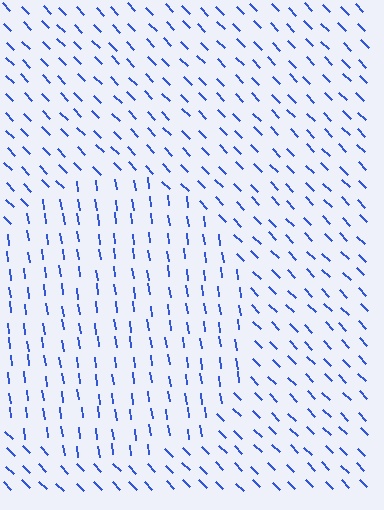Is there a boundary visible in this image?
Yes, there is a texture boundary formed by a change in line orientation.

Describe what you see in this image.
The image is filled with small blue line segments. A circle region in the image has lines oriented differently from the surrounding lines, creating a visible texture boundary.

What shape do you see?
I see a circle.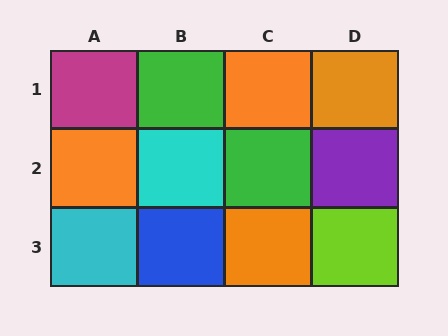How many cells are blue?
1 cell is blue.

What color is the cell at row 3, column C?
Orange.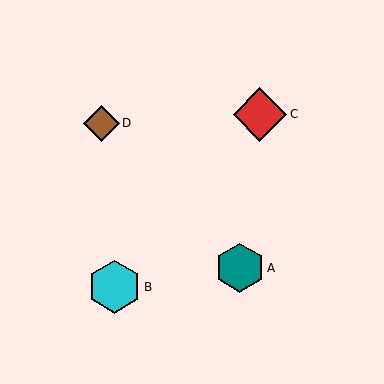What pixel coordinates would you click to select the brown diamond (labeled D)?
Click at (101, 123) to select the brown diamond D.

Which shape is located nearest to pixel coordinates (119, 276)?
The cyan hexagon (labeled B) at (115, 287) is nearest to that location.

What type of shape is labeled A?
Shape A is a teal hexagon.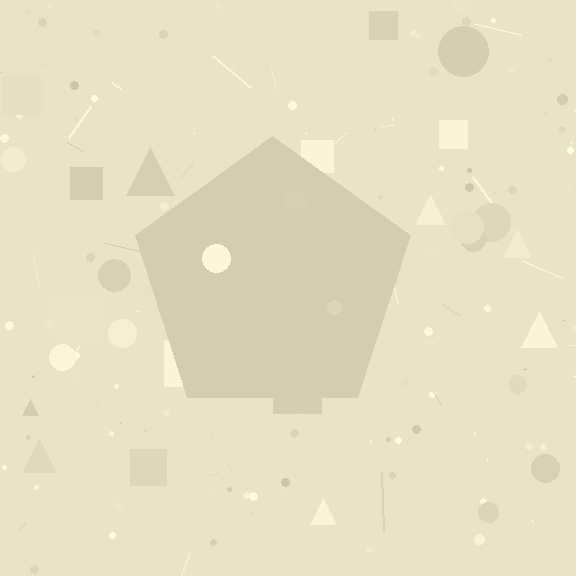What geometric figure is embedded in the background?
A pentagon is embedded in the background.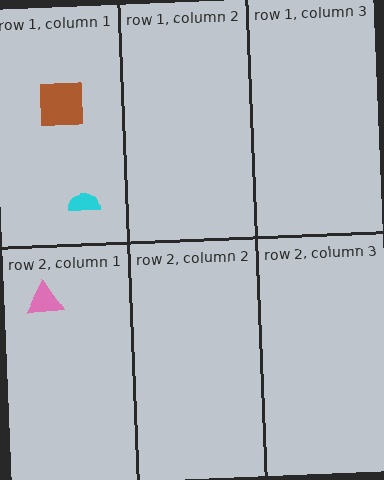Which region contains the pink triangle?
The row 2, column 1 region.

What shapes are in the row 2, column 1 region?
The pink triangle.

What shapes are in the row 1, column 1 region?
The brown square, the cyan semicircle.